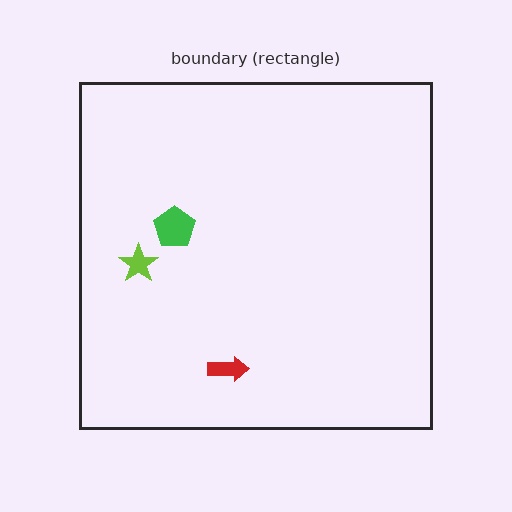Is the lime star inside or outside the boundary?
Inside.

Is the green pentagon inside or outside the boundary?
Inside.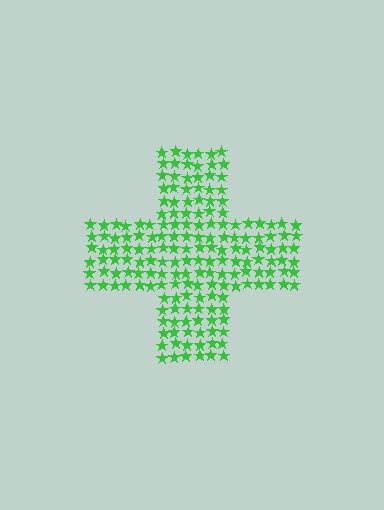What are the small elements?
The small elements are stars.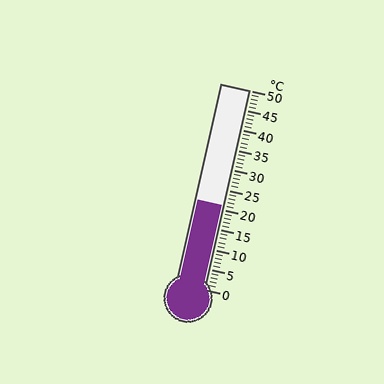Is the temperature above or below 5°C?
The temperature is above 5°C.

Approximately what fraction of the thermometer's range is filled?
The thermometer is filled to approximately 40% of its range.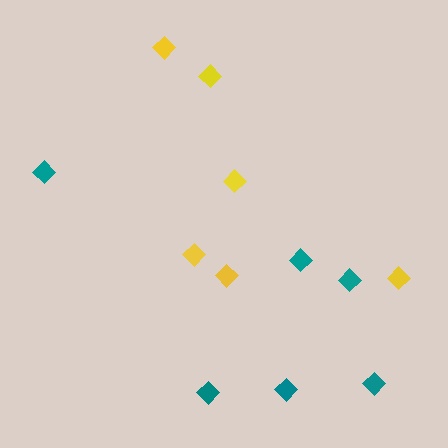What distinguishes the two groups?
There are 2 groups: one group of yellow diamonds (6) and one group of teal diamonds (6).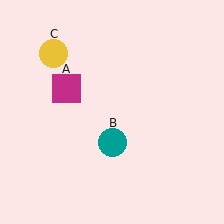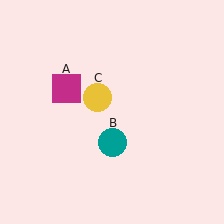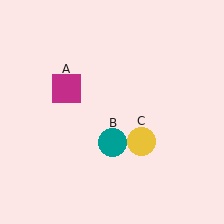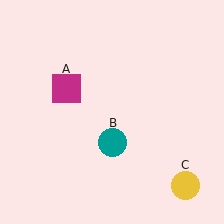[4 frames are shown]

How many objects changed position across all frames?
1 object changed position: yellow circle (object C).